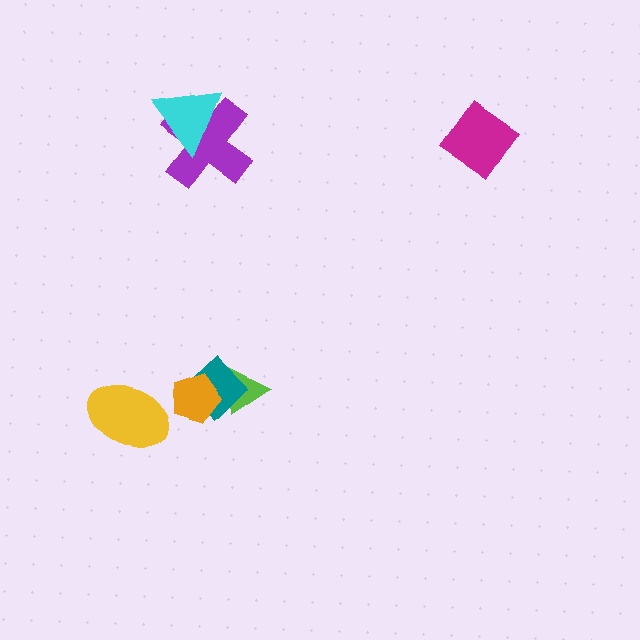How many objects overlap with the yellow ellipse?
0 objects overlap with the yellow ellipse.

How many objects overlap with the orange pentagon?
1 object overlaps with the orange pentagon.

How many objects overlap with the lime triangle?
1 object overlaps with the lime triangle.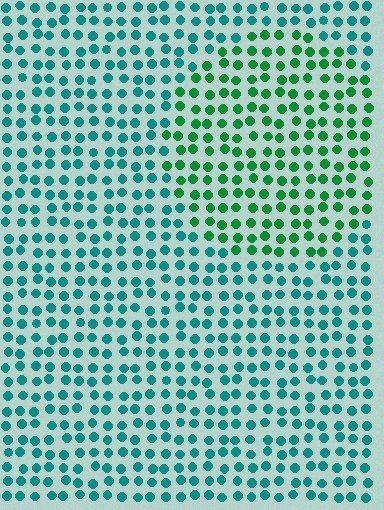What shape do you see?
I see a circle.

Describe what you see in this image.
The image is filled with small teal elements in a uniform arrangement. A circle-shaped region is visible where the elements are tinted to a slightly different hue, forming a subtle color boundary.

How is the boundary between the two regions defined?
The boundary is defined purely by a slight shift in hue (about 38 degrees). Spacing, size, and orientation are identical on both sides.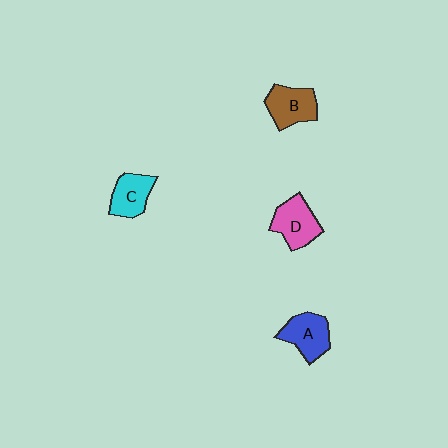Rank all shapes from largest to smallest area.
From largest to smallest: D (pink), A (blue), B (brown), C (cyan).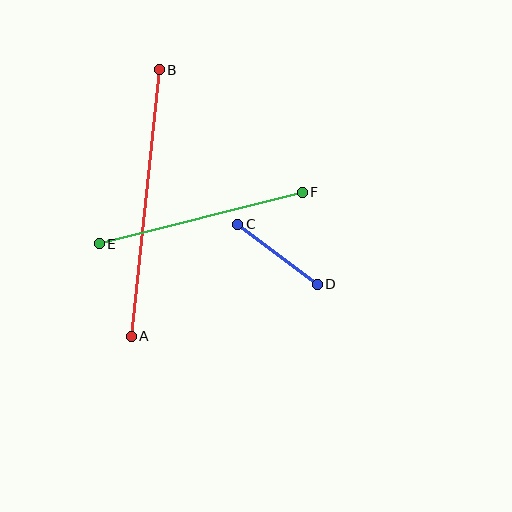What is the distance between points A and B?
The distance is approximately 268 pixels.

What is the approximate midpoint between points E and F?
The midpoint is at approximately (201, 218) pixels.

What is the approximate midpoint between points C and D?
The midpoint is at approximately (277, 254) pixels.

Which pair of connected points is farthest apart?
Points A and B are farthest apart.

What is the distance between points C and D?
The distance is approximately 100 pixels.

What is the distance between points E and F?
The distance is approximately 210 pixels.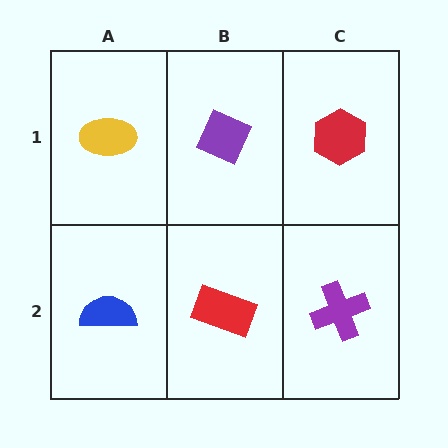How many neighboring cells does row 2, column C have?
2.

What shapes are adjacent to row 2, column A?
A yellow ellipse (row 1, column A), a red rectangle (row 2, column B).